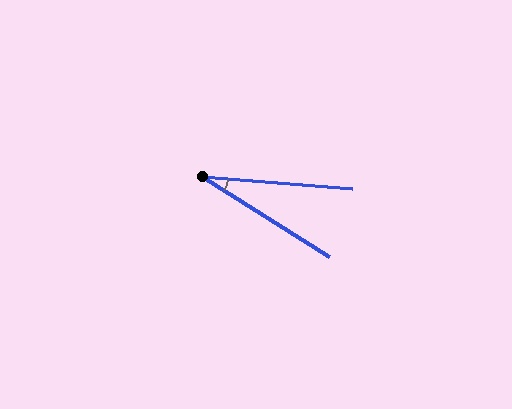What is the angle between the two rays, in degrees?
Approximately 28 degrees.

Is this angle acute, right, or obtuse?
It is acute.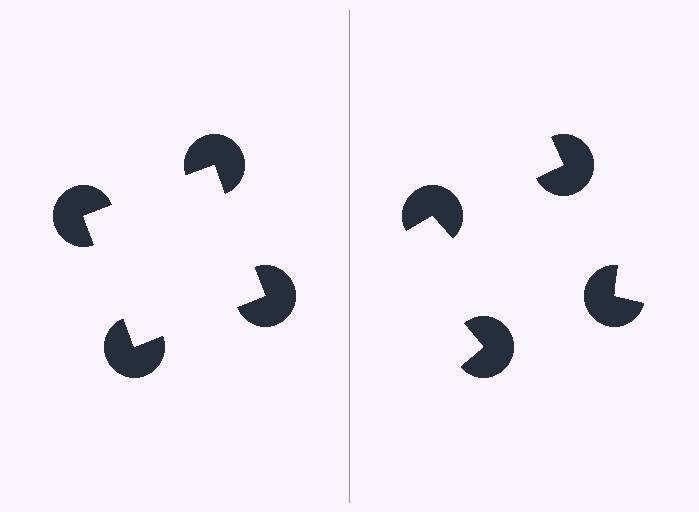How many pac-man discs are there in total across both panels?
8 — 4 on each side.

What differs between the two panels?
The pac-man discs are positioned identically on both sides; only the wedge orientations differ. On the left they align to a square; on the right they are misaligned.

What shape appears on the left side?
An illusory square.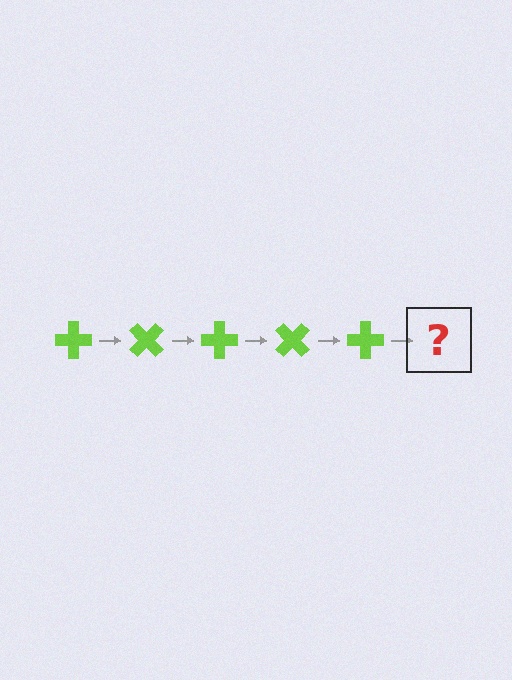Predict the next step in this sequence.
The next step is a lime cross rotated 225 degrees.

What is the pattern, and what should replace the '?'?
The pattern is that the cross rotates 45 degrees each step. The '?' should be a lime cross rotated 225 degrees.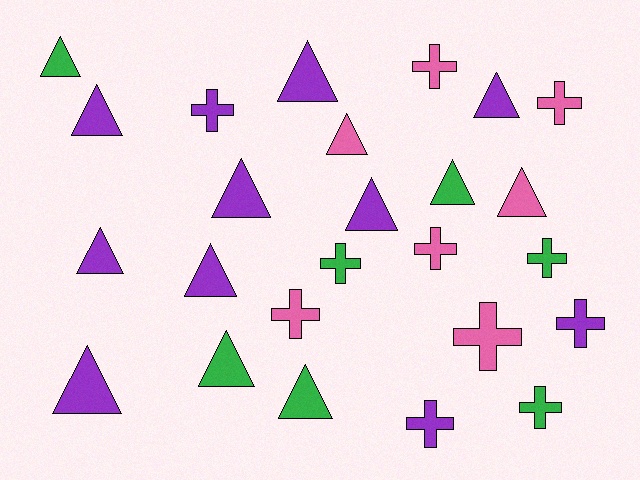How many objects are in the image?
There are 25 objects.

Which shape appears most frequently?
Triangle, with 14 objects.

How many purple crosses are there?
There are 3 purple crosses.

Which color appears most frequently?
Purple, with 11 objects.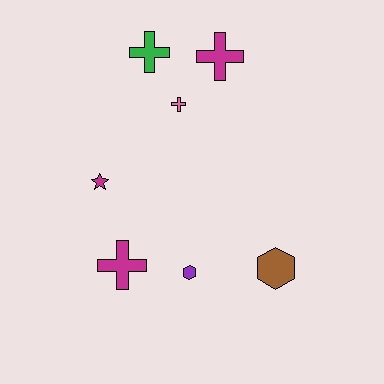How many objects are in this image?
There are 7 objects.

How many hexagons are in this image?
There are 2 hexagons.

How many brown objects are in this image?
There is 1 brown object.